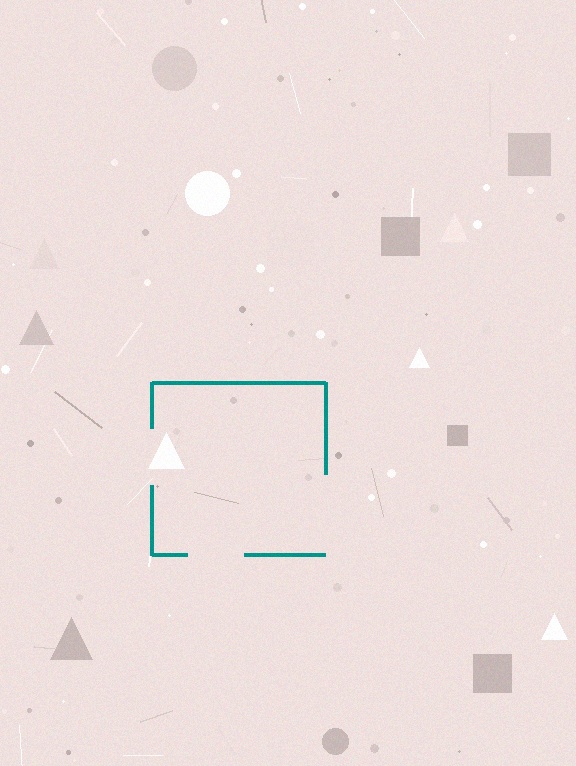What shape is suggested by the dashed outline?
The dashed outline suggests a square.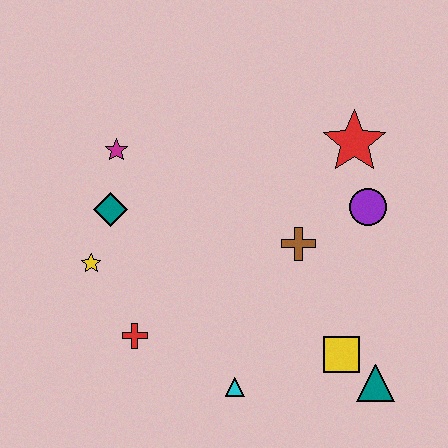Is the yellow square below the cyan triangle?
No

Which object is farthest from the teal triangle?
The magenta star is farthest from the teal triangle.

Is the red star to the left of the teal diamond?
No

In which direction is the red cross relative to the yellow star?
The red cross is below the yellow star.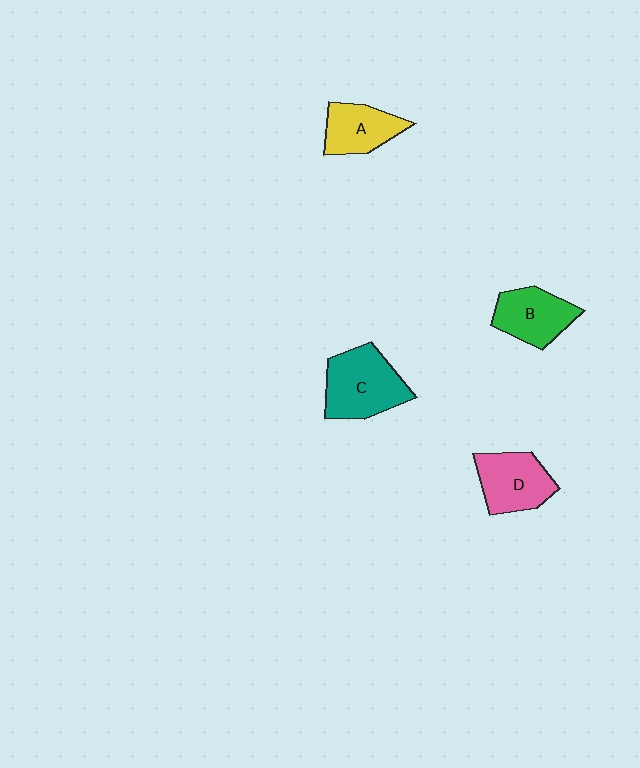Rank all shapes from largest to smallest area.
From largest to smallest: C (teal), D (pink), B (green), A (yellow).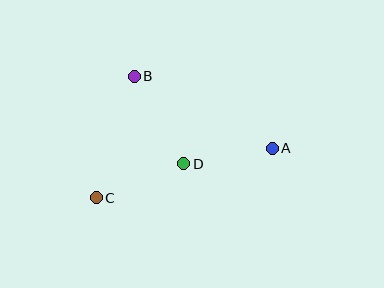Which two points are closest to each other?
Points A and D are closest to each other.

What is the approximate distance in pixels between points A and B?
The distance between A and B is approximately 155 pixels.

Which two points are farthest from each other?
Points A and C are farthest from each other.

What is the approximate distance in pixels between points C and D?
The distance between C and D is approximately 94 pixels.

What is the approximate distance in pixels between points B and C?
The distance between B and C is approximately 127 pixels.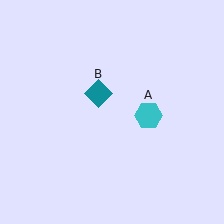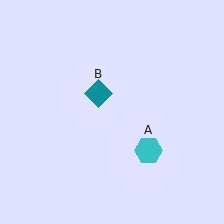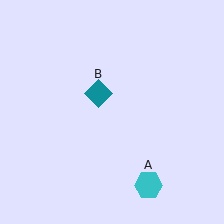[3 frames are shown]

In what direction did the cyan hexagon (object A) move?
The cyan hexagon (object A) moved down.